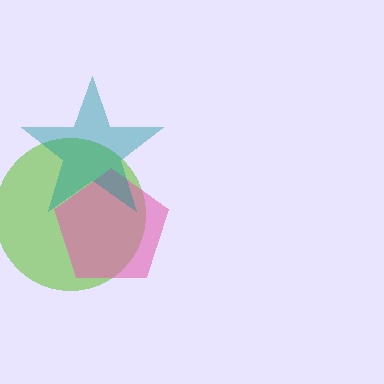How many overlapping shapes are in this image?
There are 3 overlapping shapes in the image.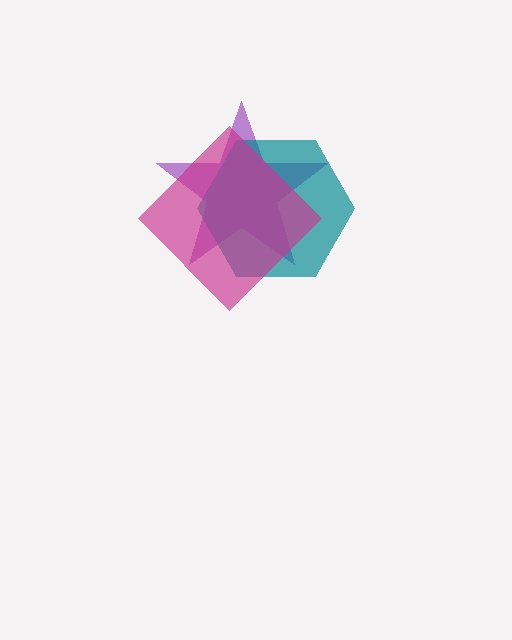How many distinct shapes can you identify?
There are 3 distinct shapes: a purple star, a teal hexagon, a magenta diamond.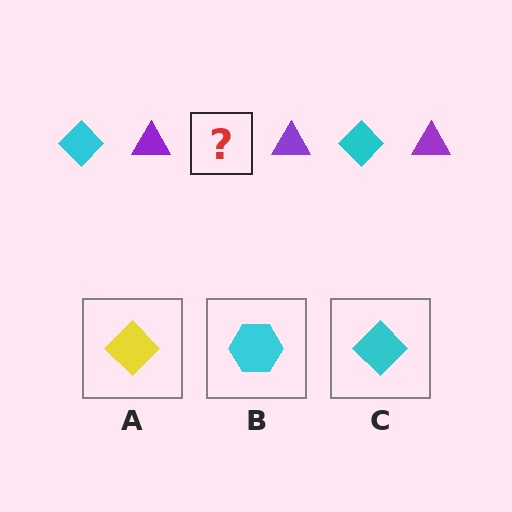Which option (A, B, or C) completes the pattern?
C.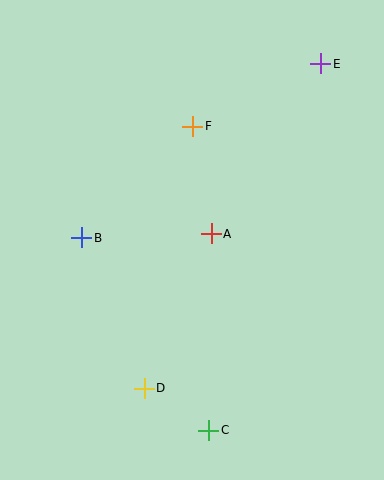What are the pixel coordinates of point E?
Point E is at (321, 64).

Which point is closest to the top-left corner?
Point F is closest to the top-left corner.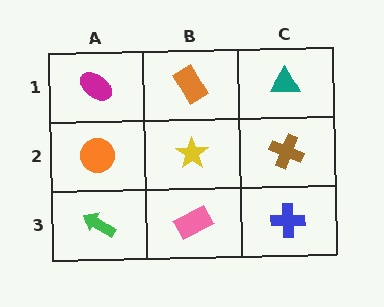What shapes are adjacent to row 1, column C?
A brown cross (row 2, column C), an orange rectangle (row 1, column B).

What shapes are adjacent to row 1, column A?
An orange circle (row 2, column A), an orange rectangle (row 1, column B).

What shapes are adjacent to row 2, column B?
An orange rectangle (row 1, column B), a pink rectangle (row 3, column B), an orange circle (row 2, column A), a brown cross (row 2, column C).